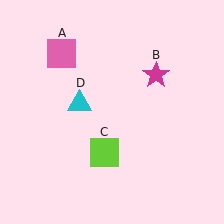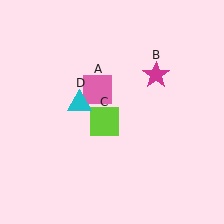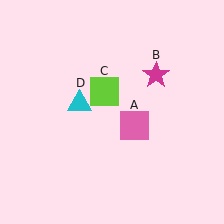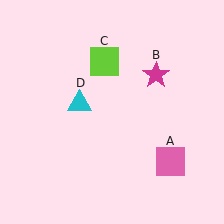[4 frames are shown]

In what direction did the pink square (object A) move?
The pink square (object A) moved down and to the right.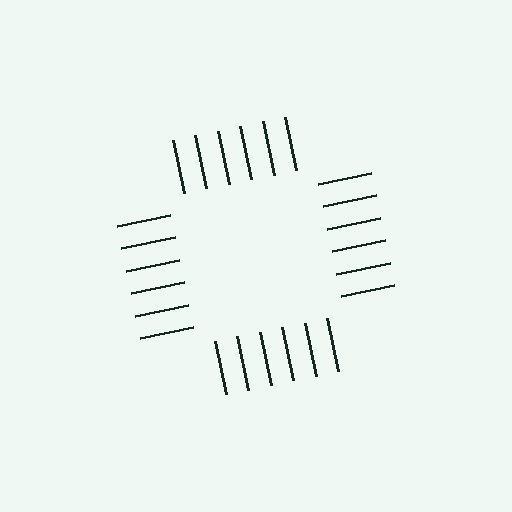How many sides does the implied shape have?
4 sides — the line-ends trace a square.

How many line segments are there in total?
24 — 6 along each of the 4 edges.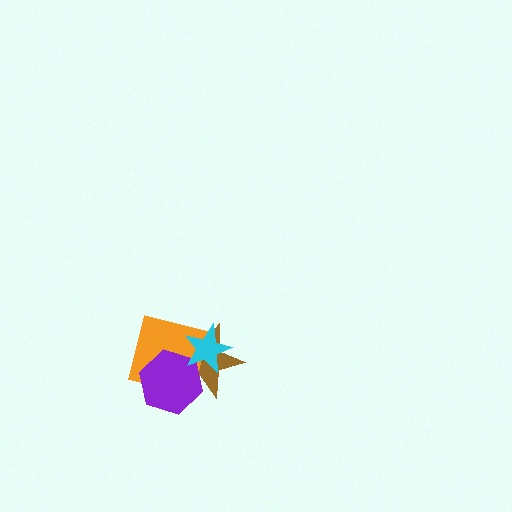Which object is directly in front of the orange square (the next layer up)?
The purple hexagon is directly in front of the orange square.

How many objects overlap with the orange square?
3 objects overlap with the orange square.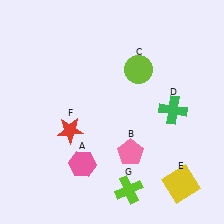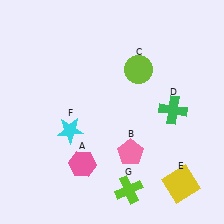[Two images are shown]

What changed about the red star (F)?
In Image 1, F is red. In Image 2, it changed to cyan.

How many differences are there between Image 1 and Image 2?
There is 1 difference between the two images.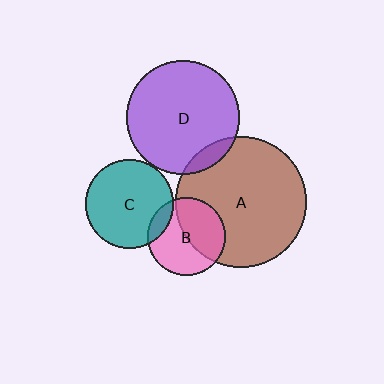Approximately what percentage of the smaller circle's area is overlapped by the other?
Approximately 15%.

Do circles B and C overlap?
Yes.